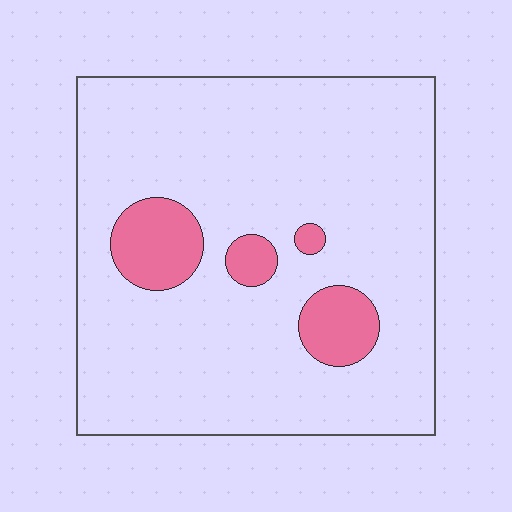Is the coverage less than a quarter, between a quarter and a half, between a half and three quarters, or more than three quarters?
Less than a quarter.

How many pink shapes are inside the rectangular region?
4.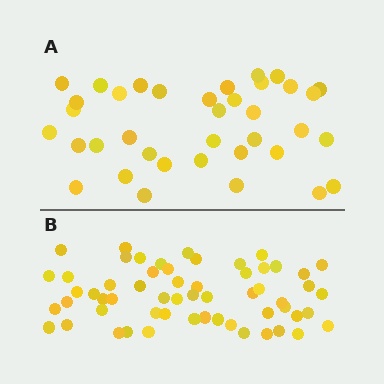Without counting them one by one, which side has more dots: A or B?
Region B (the bottom region) has more dots.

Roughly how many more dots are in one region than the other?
Region B has approximately 20 more dots than region A.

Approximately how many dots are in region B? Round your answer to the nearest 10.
About 60 dots. (The exact count is 58, which rounds to 60.)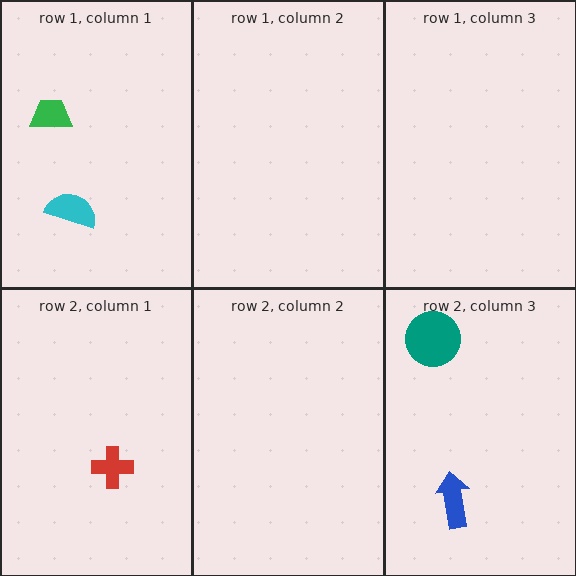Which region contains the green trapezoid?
The row 1, column 1 region.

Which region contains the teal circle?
The row 2, column 3 region.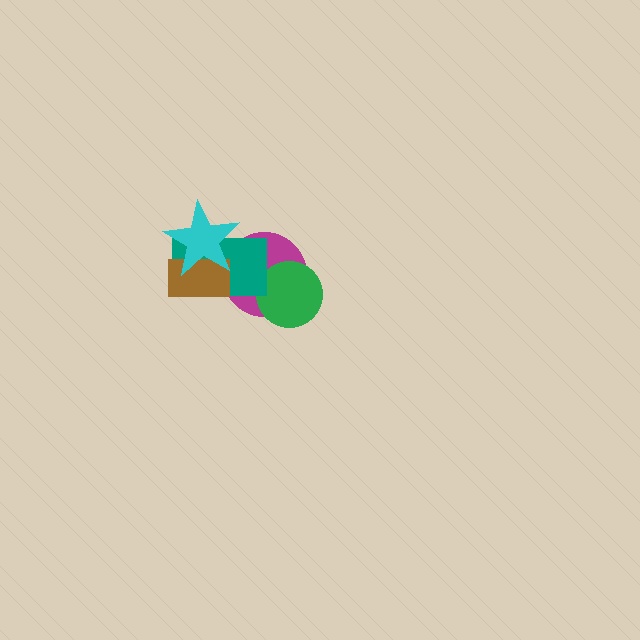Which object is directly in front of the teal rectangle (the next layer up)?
The brown rectangle is directly in front of the teal rectangle.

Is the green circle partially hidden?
No, no other shape covers it.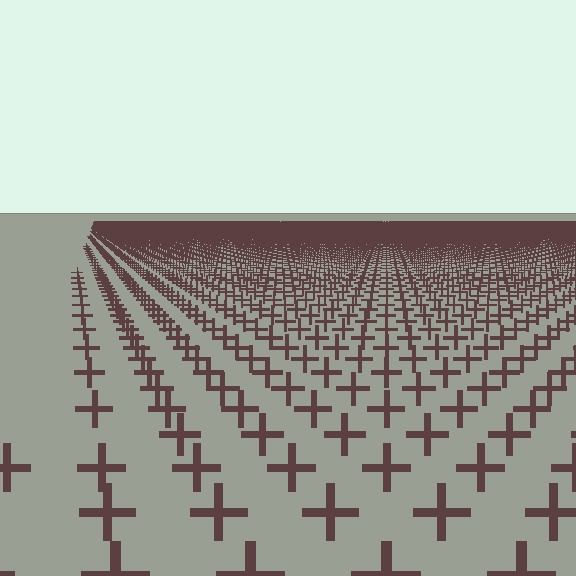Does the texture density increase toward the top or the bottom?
Density increases toward the top.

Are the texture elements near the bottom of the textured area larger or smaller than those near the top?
Larger. Near the bottom, elements are closer to the viewer and appear at a bigger on-screen size.